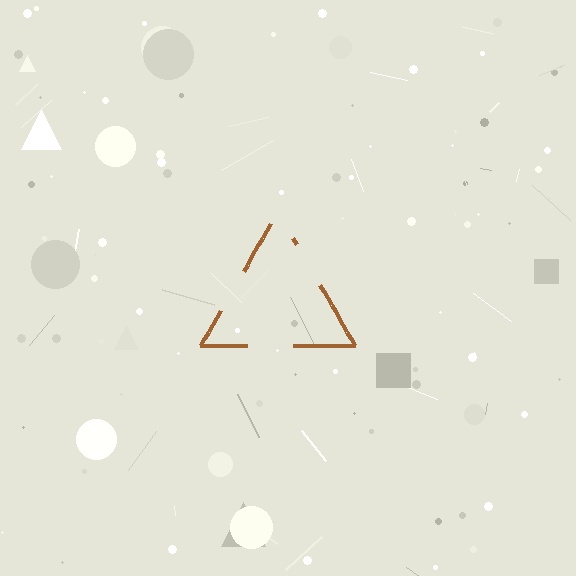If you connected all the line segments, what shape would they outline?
They would outline a triangle.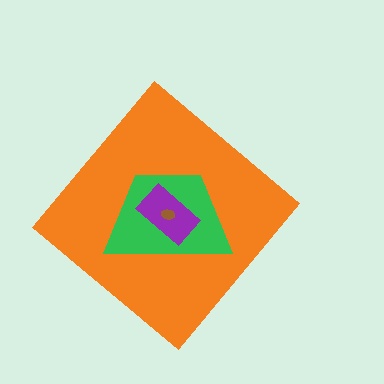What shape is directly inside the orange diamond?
The green trapezoid.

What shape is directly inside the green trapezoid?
The purple rectangle.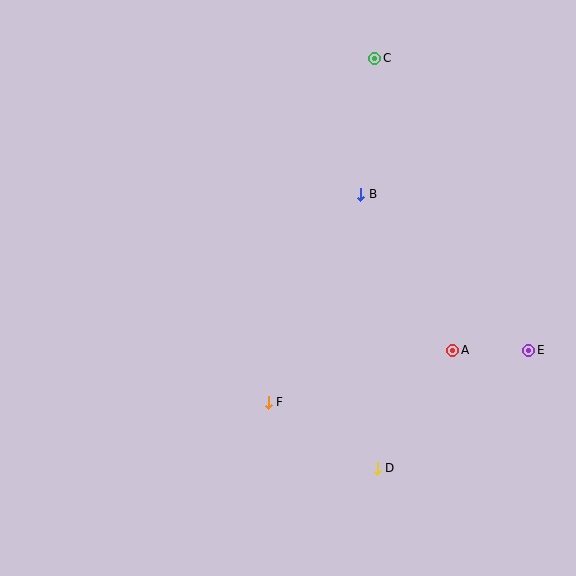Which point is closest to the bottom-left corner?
Point F is closest to the bottom-left corner.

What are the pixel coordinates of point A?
Point A is at (453, 350).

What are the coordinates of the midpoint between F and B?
The midpoint between F and B is at (315, 298).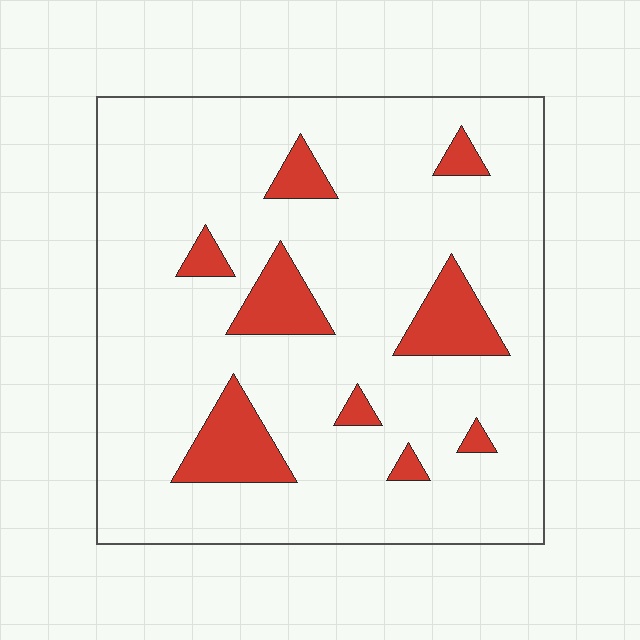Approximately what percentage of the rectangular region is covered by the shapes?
Approximately 15%.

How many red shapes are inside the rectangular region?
9.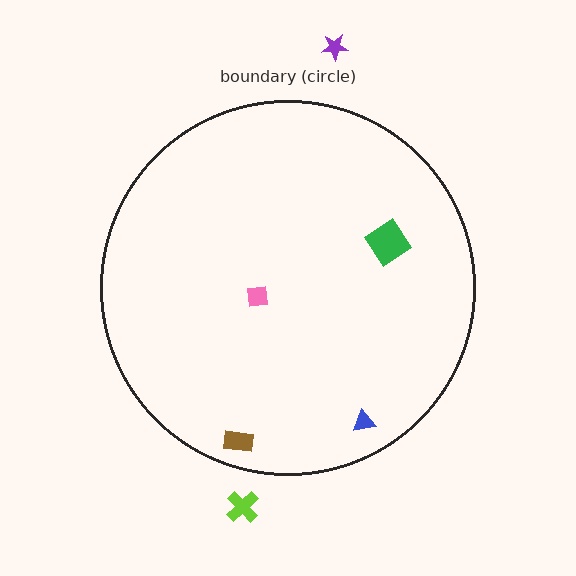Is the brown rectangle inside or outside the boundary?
Inside.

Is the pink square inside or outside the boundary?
Inside.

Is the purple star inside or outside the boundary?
Outside.